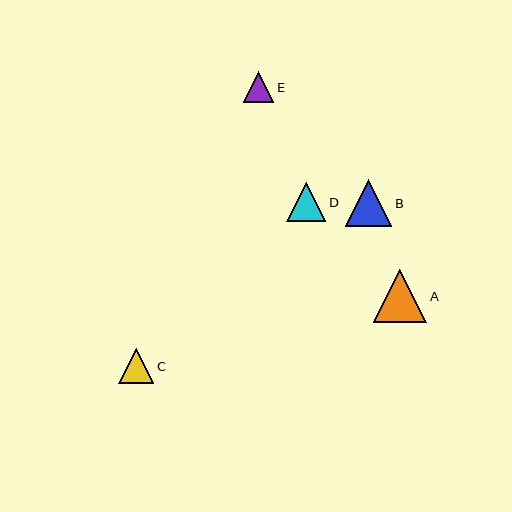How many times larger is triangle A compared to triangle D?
Triangle A is approximately 1.4 times the size of triangle D.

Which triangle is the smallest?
Triangle E is the smallest with a size of approximately 31 pixels.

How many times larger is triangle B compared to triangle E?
Triangle B is approximately 1.5 times the size of triangle E.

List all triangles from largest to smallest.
From largest to smallest: A, B, D, C, E.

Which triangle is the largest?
Triangle A is the largest with a size of approximately 53 pixels.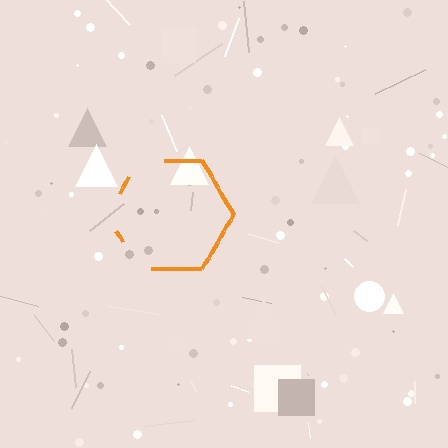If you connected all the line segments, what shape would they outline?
They would outline a hexagon.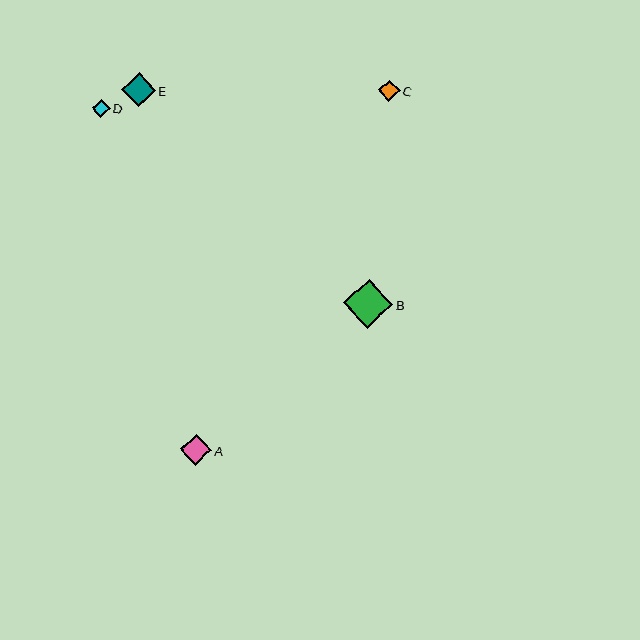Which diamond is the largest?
Diamond B is the largest with a size of approximately 49 pixels.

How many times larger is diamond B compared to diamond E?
Diamond B is approximately 1.5 times the size of diamond E.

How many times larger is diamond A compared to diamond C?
Diamond A is approximately 1.4 times the size of diamond C.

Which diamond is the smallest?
Diamond D is the smallest with a size of approximately 18 pixels.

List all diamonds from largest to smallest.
From largest to smallest: B, E, A, C, D.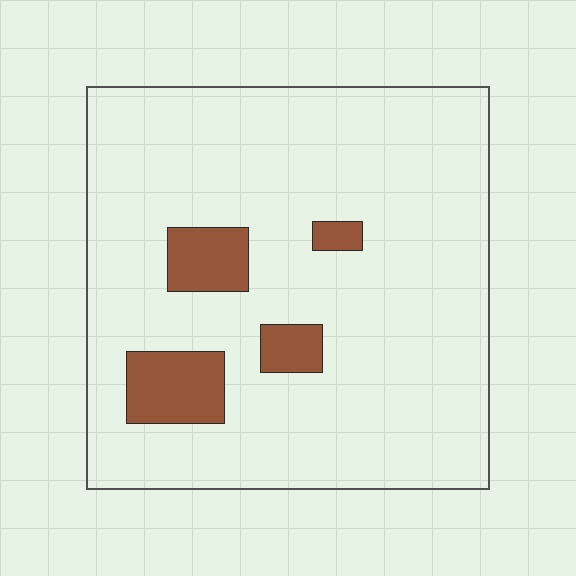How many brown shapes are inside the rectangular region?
4.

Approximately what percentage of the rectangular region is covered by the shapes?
Approximately 10%.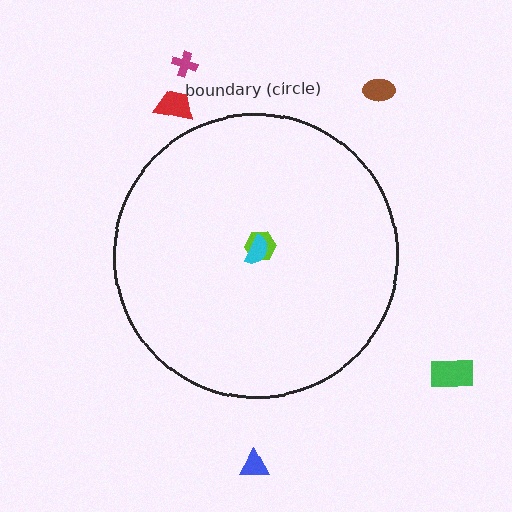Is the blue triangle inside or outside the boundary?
Outside.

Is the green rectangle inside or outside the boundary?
Outside.